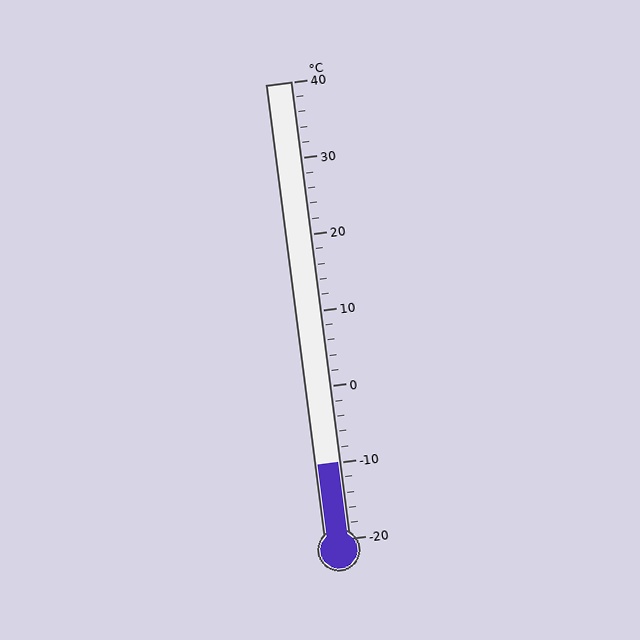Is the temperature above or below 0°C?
The temperature is below 0°C.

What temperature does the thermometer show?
The thermometer shows approximately -10°C.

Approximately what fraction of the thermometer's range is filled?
The thermometer is filled to approximately 15% of its range.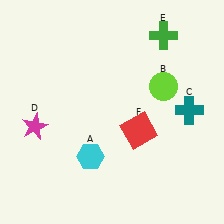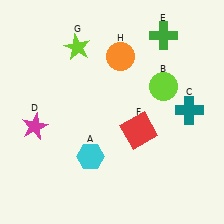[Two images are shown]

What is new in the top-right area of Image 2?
An orange circle (H) was added in the top-right area of Image 2.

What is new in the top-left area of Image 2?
A lime star (G) was added in the top-left area of Image 2.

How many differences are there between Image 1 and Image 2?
There are 2 differences between the two images.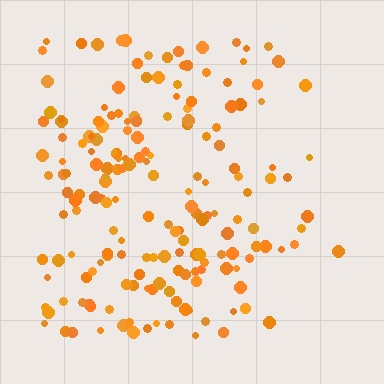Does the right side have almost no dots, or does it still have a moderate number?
Still a moderate number, just noticeably fewer than the left.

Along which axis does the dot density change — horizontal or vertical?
Horizontal.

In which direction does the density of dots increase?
From right to left, with the left side densest.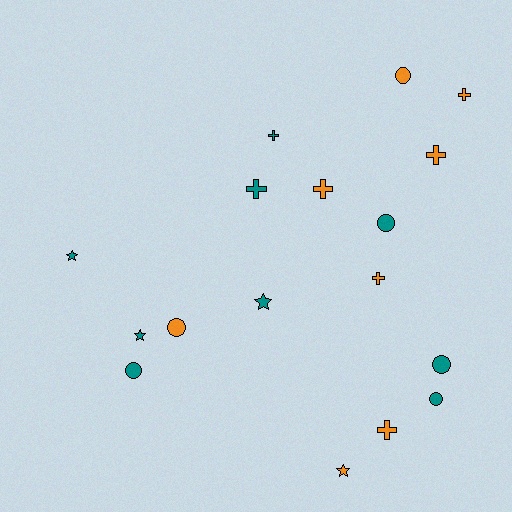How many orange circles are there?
There are 2 orange circles.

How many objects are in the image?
There are 17 objects.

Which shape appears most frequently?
Cross, with 7 objects.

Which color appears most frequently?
Teal, with 9 objects.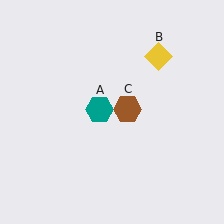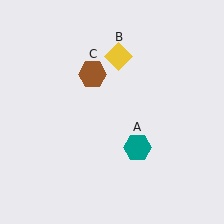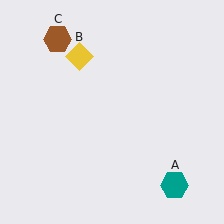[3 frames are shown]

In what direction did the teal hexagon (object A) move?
The teal hexagon (object A) moved down and to the right.